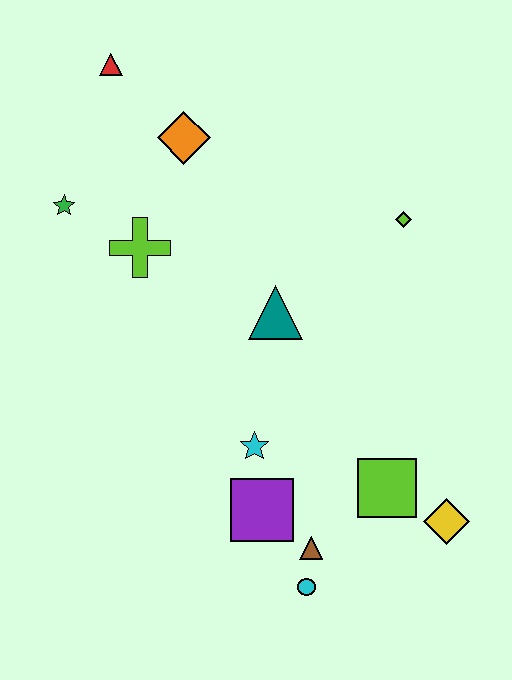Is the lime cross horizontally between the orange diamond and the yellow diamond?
No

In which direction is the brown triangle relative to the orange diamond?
The brown triangle is below the orange diamond.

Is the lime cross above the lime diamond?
No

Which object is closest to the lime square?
The yellow diamond is closest to the lime square.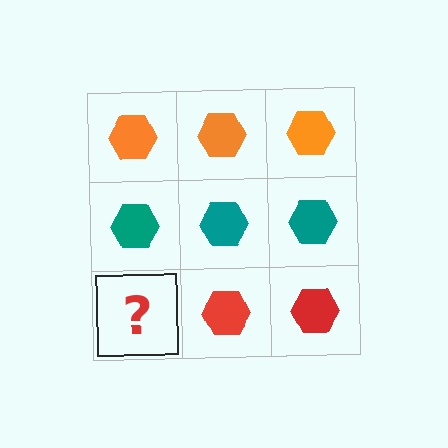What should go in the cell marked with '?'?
The missing cell should contain a red hexagon.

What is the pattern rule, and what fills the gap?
The rule is that each row has a consistent color. The gap should be filled with a red hexagon.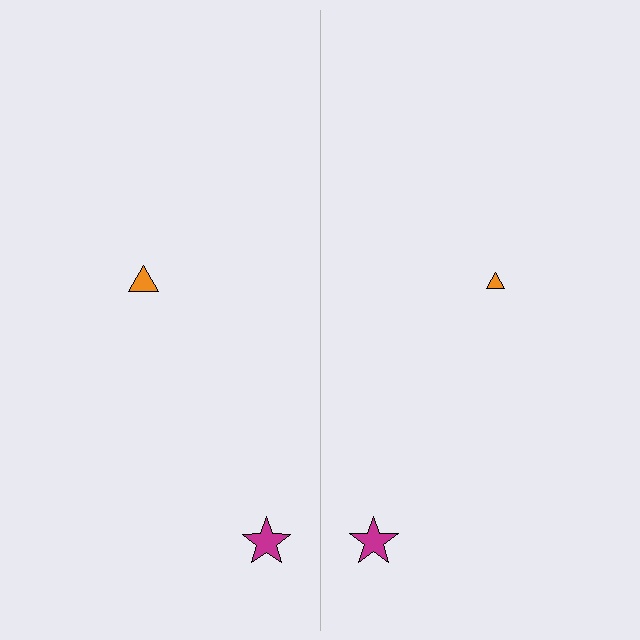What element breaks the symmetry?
The orange triangle on the right side has a different size than its mirror counterpart.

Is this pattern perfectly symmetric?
No, the pattern is not perfectly symmetric. The orange triangle on the right side has a different size than its mirror counterpart.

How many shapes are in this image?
There are 4 shapes in this image.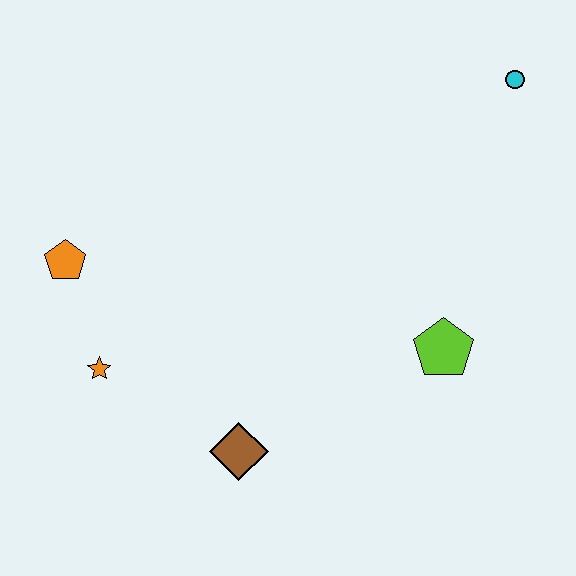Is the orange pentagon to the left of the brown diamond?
Yes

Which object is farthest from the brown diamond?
The cyan circle is farthest from the brown diamond.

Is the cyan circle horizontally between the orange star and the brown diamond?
No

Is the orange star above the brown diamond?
Yes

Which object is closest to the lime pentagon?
The brown diamond is closest to the lime pentagon.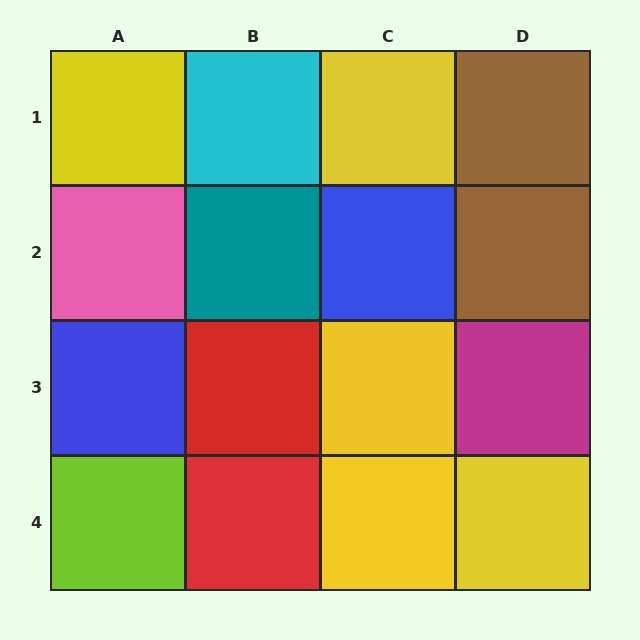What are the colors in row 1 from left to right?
Yellow, cyan, yellow, brown.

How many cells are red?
2 cells are red.